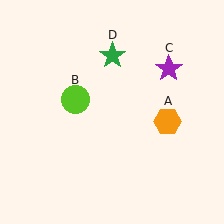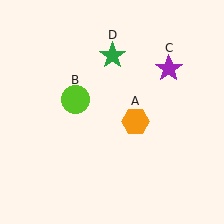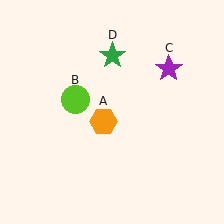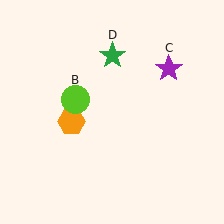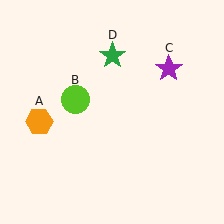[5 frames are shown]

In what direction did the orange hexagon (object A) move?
The orange hexagon (object A) moved left.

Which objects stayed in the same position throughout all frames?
Lime circle (object B) and purple star (object C) and green star (object D) remained stationary.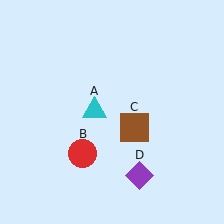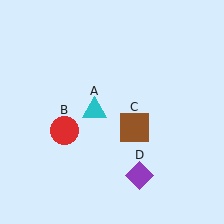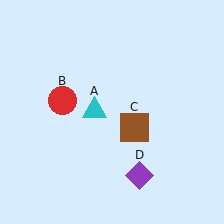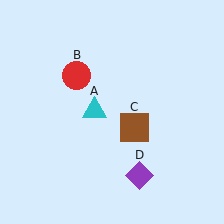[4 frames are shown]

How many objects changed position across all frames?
1 object changed position: red circle (object B).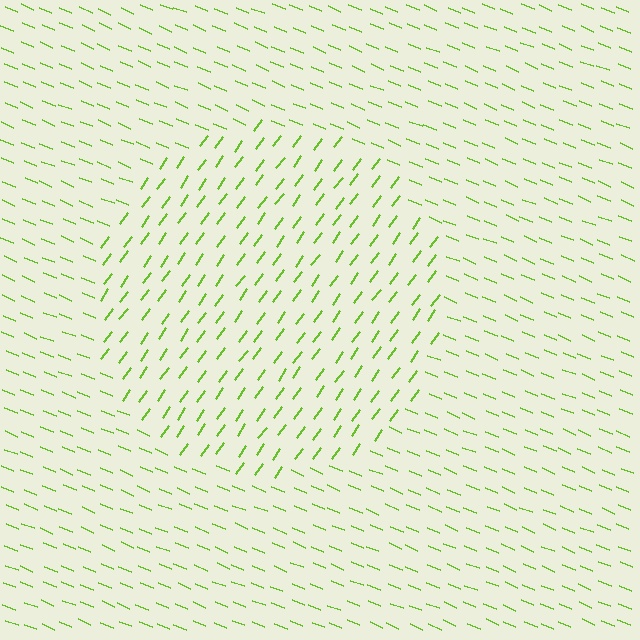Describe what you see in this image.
The image is filled with small lime line segments. A circle region in the image has lines oriented differently from the surrounding lines, creating a visible texture boundary.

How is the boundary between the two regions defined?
The boundary is defined purely by a change in line orientation (approximately 77 degrees difference). All lines are the same color and thickness.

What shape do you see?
I see a circle.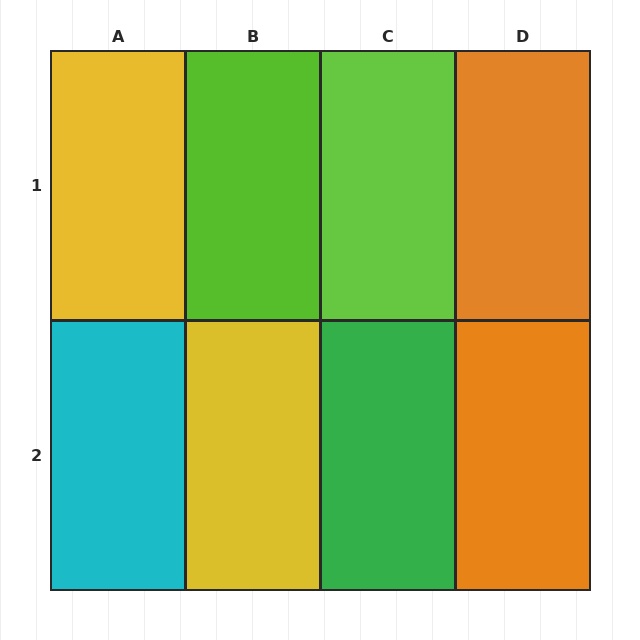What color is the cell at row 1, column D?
Orange.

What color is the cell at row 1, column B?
Lime.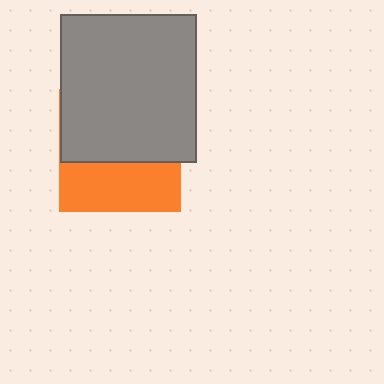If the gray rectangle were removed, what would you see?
You would see the complete orange square.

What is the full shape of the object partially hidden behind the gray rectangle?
The partially hidden object is an orange square.